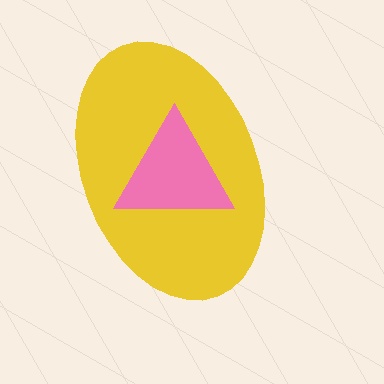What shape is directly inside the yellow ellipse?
The pink triangle.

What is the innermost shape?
The pink triangle.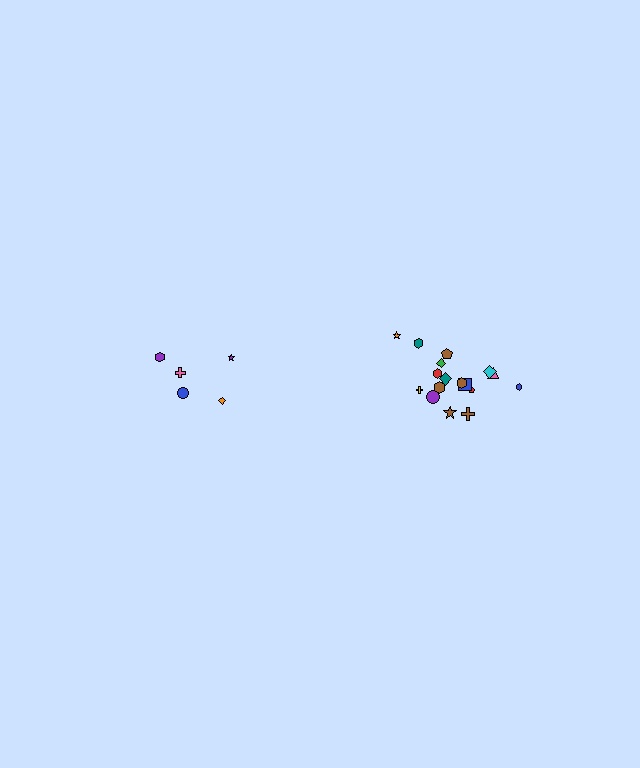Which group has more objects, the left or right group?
The right group.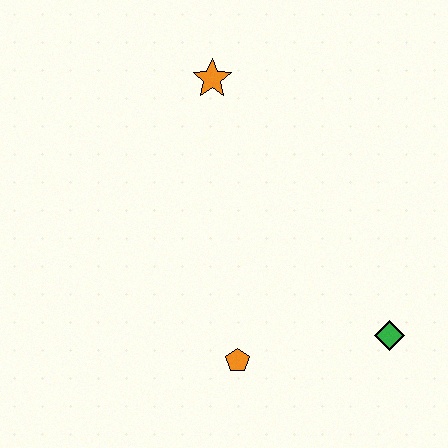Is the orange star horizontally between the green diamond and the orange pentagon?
No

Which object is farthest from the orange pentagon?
The orange star is farthest from the orange pentagon.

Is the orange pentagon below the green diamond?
Yes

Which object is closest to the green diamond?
The orange pentagon is closest to the green diamond.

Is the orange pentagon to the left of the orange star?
No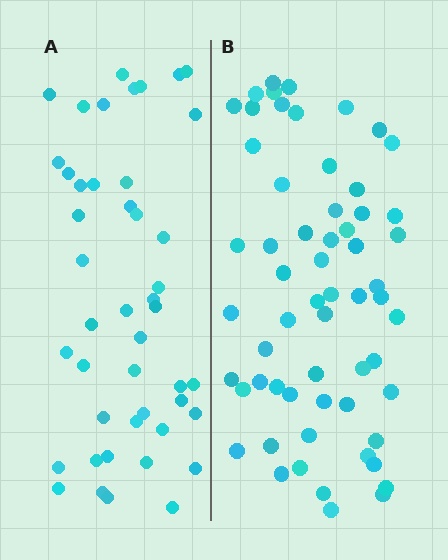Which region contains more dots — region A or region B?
Region B (the right region) has more dots.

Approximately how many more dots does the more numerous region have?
Region B has approximately 15 more dots than region A.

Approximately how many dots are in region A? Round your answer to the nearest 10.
About 40 dots. (The exact count is 45, which rounds to 40.)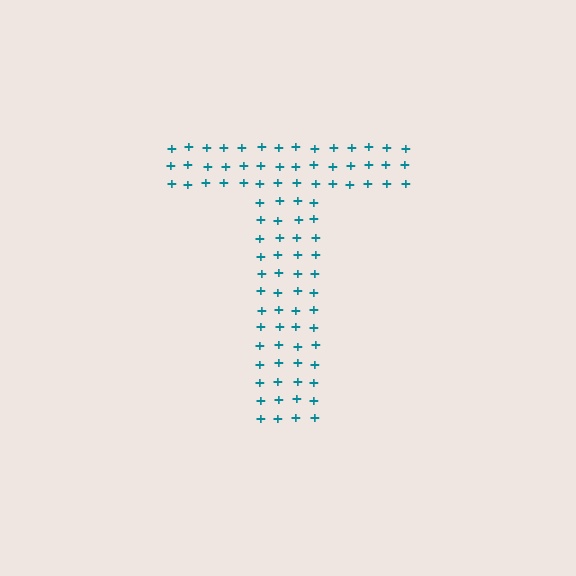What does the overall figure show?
The overall figure shows the letter T.